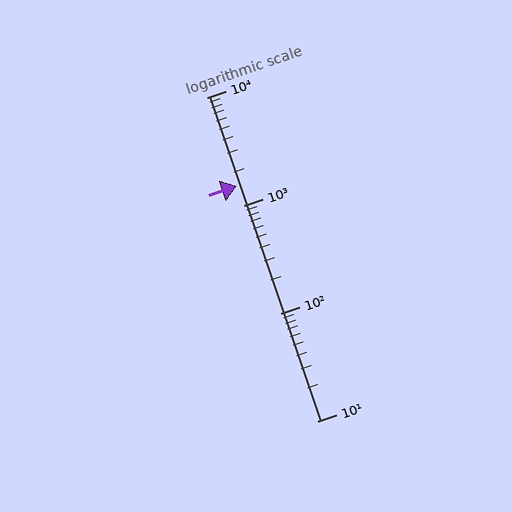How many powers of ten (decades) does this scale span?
The scale spans 3 decades, from 10 to 10000.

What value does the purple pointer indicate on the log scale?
The pointer indicates approximately 1500.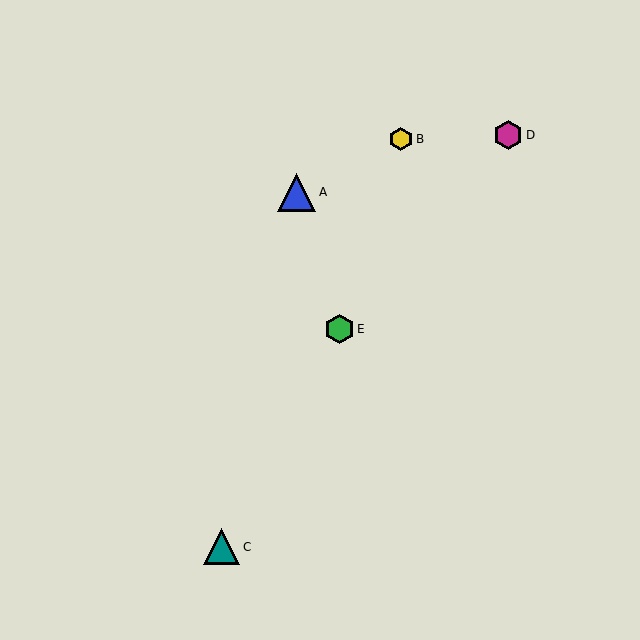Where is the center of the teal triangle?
The center of the teal triangle is at (222, 547).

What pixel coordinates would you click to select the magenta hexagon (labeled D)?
Click at (508, 135) to select the magenta hexagon D.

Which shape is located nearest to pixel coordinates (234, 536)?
The teal triangle (labeled C) at (222, 547) is nearest to that location.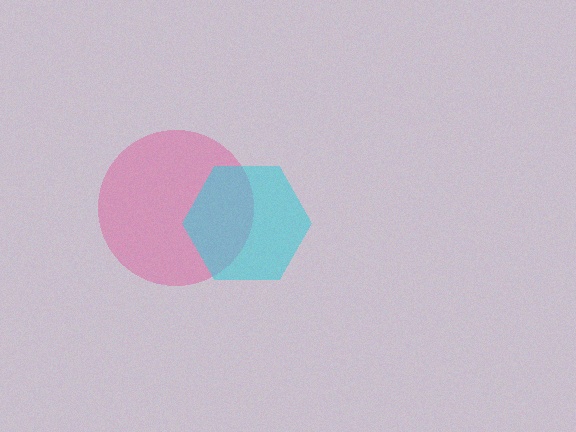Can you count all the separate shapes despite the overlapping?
Yes, there are 2 separate shapes.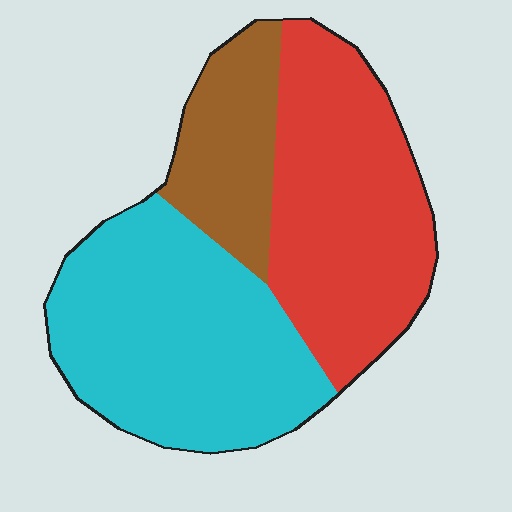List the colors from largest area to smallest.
From largest to smallest: cyan, red, brown.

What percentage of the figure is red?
Red takes up between a quarter and a half of the figure.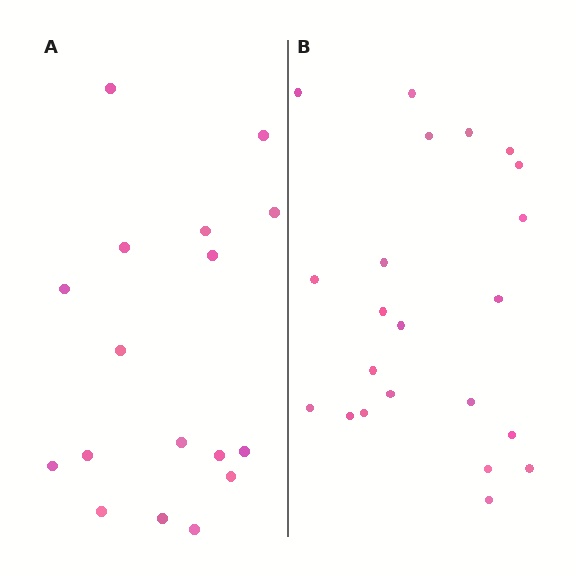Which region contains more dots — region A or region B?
Region B (the right region) has more dots.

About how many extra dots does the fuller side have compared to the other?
Region B has about 5 more dots than region A.